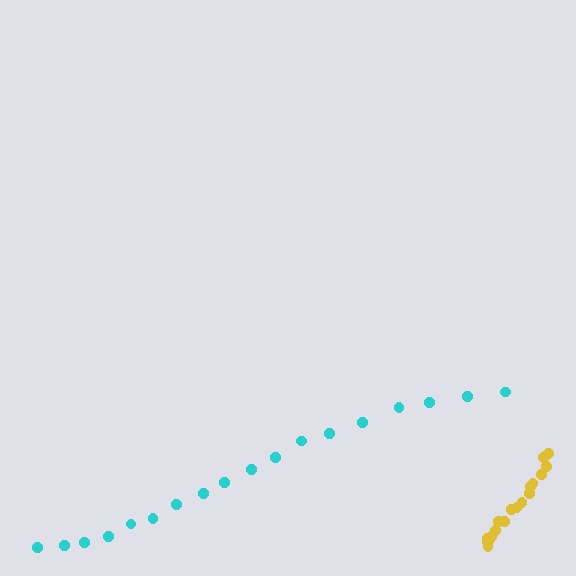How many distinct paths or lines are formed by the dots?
There are 2 distinct paths.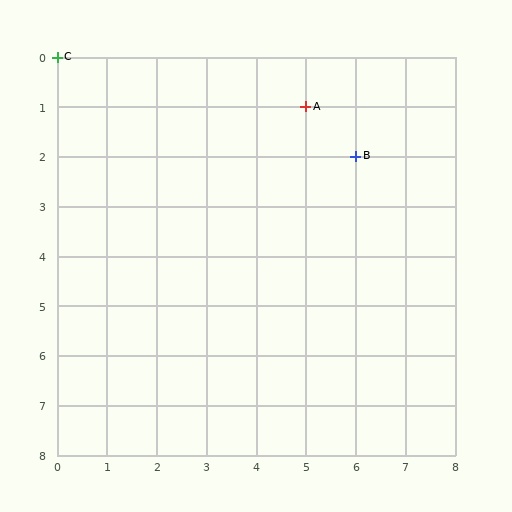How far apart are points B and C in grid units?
Points B and C are 6 columns and 2 rows apart (about 6.3 grid units diagonally).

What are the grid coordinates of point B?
Point B is at grid coordinates (6, 2).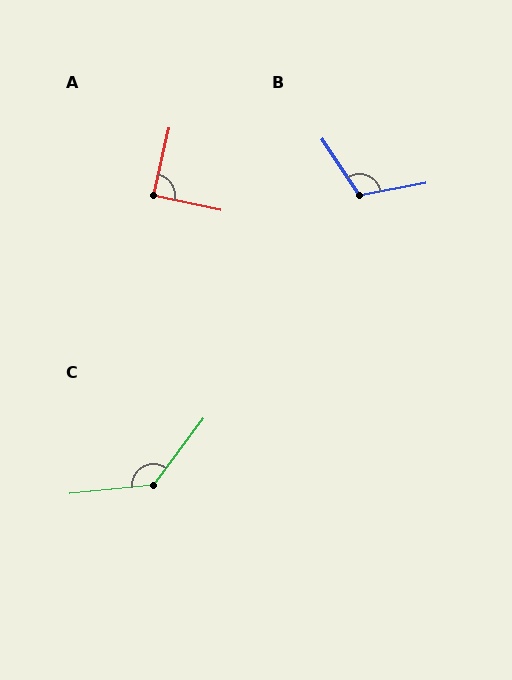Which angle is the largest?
C, at approximately 132 degrees.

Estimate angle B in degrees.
Approximately 113 degrees.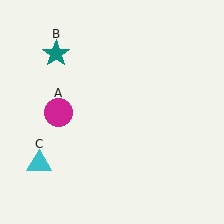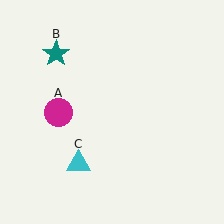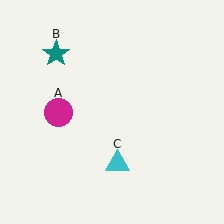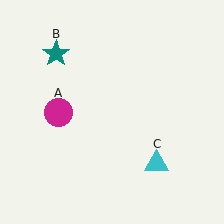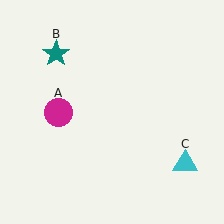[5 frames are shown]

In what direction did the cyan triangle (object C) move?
The cyan triangle (object C) moved right.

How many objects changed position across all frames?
1 object changed position: cyan triangle (object C).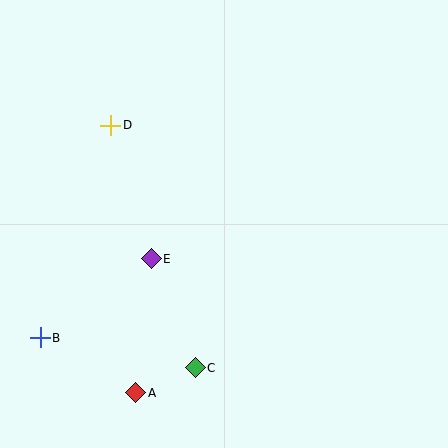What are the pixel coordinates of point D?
Point D is at (111, 125).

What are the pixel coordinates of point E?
Point E is at (151, 259).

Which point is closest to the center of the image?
Point E at (151, 259) is closest to the center.